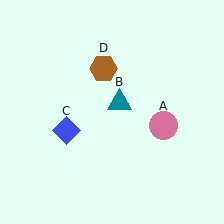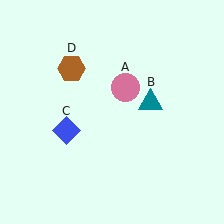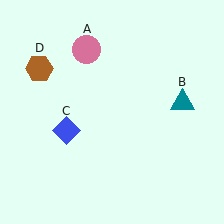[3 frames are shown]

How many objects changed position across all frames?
3 objects changed position: pink circle (object A), teal triangle (object B), brown hexagon (object D).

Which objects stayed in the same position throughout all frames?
Blue diamond (object C) remained stationary.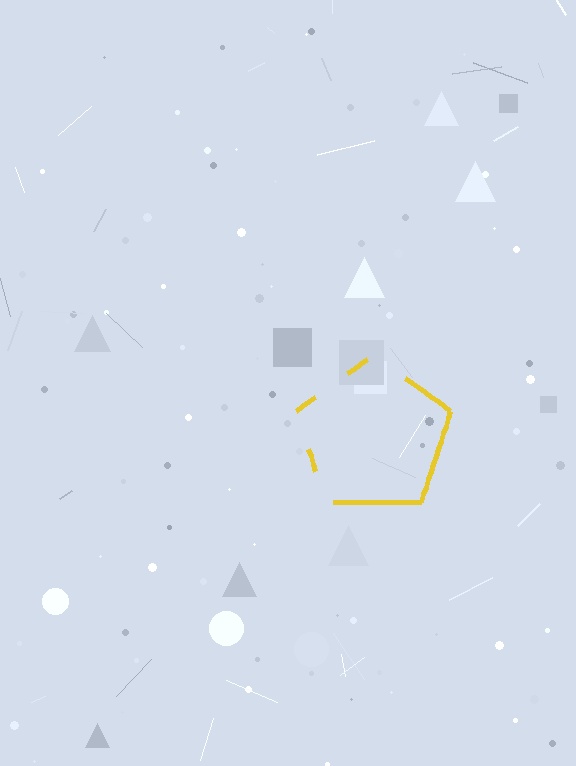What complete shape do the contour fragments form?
The contour fragments form a pentagon.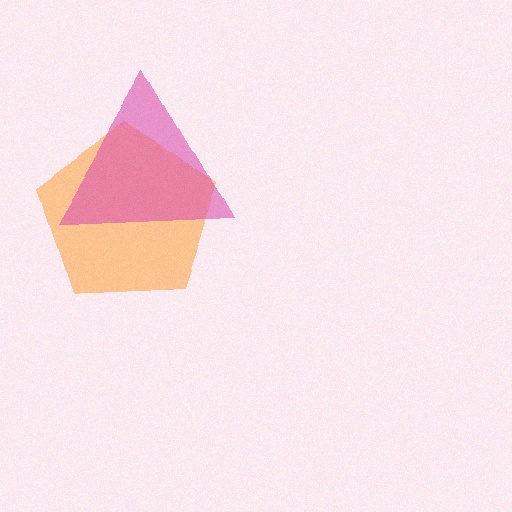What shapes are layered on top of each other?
The layered shapes are: an orange pentagon, a pink triangle.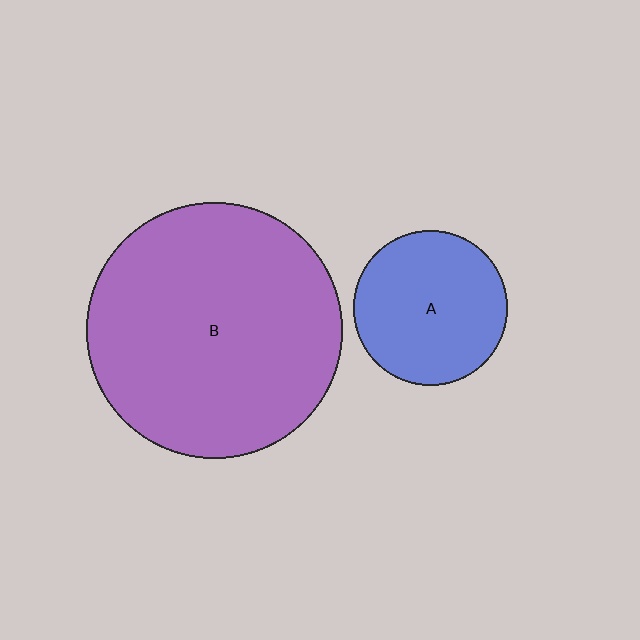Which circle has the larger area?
Circle B (purple).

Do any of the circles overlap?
No, none of the circles overlap.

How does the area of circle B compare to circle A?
Approximately 2.7 times.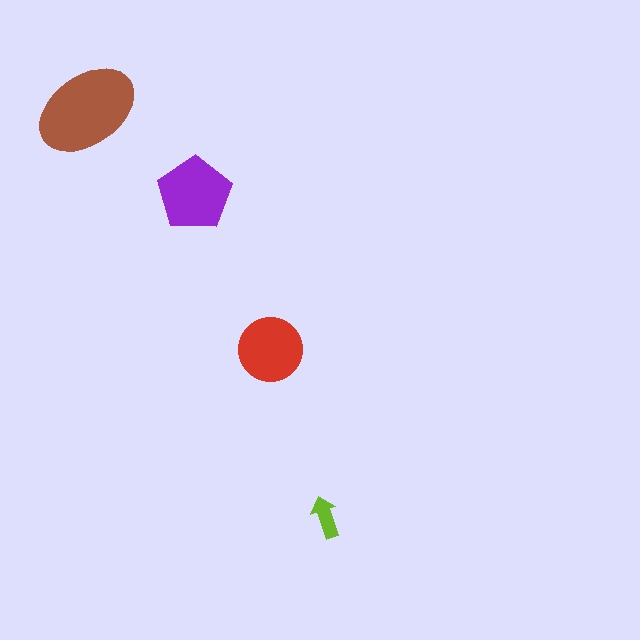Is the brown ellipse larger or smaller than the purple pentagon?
Larger.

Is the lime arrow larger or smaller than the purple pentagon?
Smaller.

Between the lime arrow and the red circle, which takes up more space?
The red circle.